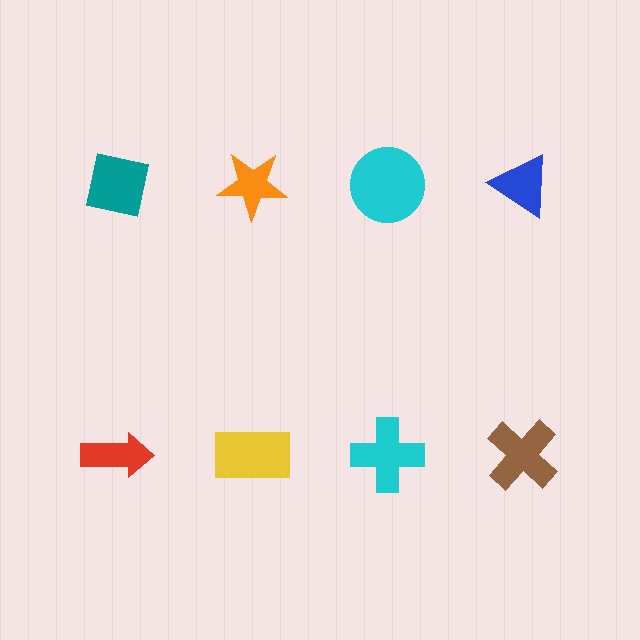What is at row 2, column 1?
A red arrow.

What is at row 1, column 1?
A teal square.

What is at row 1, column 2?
An orange star.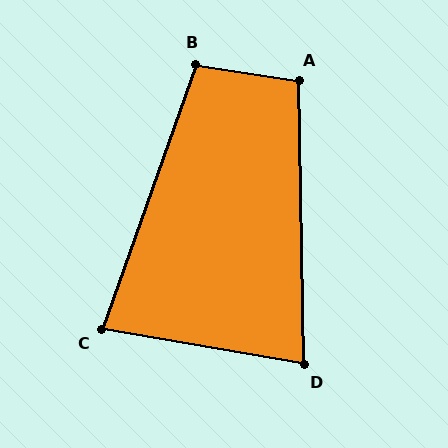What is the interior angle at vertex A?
Approximately 100 degrees (obtuse).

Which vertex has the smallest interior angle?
D, at approximately 79 degrees.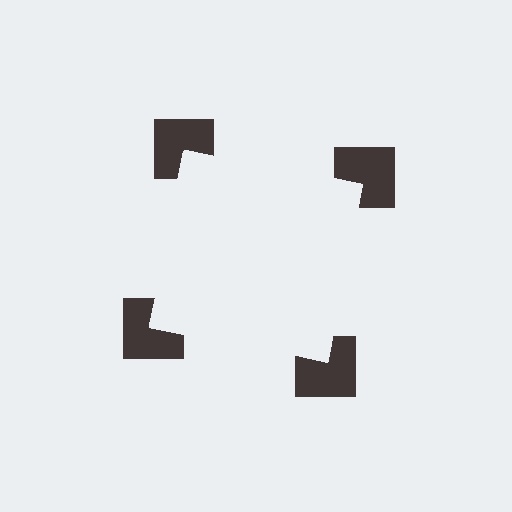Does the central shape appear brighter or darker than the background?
It typically appears slightly brighter than the background, even though no actual brightness change is drawn.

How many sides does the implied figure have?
4 sides.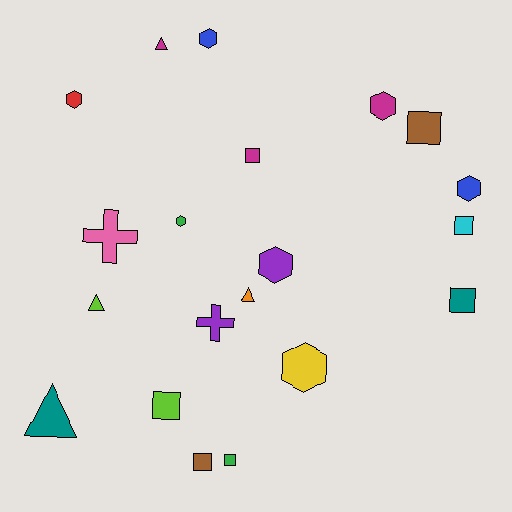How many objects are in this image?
There are 20 objects.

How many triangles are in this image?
There are 4 triangles.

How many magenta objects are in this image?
There are 3 magenta objects.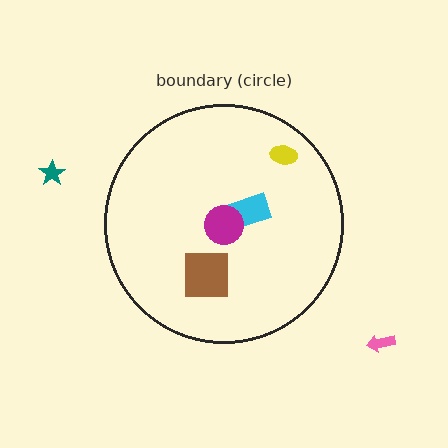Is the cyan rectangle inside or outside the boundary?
Inside.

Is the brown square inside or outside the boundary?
Inside.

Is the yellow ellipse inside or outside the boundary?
Inside.